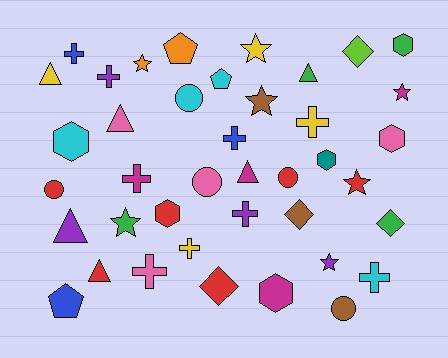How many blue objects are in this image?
There are 3 blue objects.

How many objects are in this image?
There are 40 objects.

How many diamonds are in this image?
There are 4 diamonds.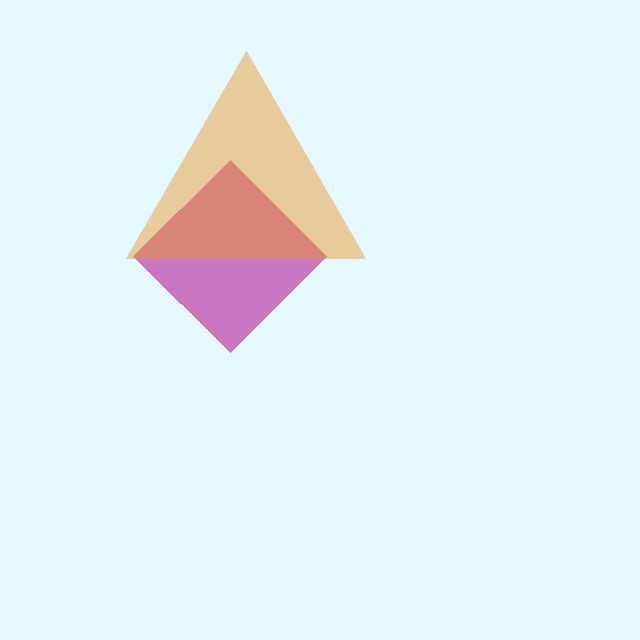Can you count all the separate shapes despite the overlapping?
Yes, there are 2 separate shapes.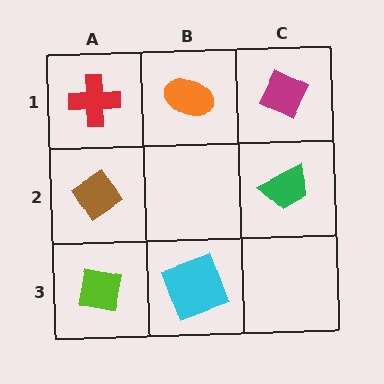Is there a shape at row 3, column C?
No, that cell is empty.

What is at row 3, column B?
A cyan square.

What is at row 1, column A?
A red cross.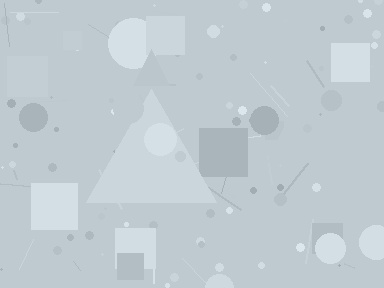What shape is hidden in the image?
A triangle is hidden in the image.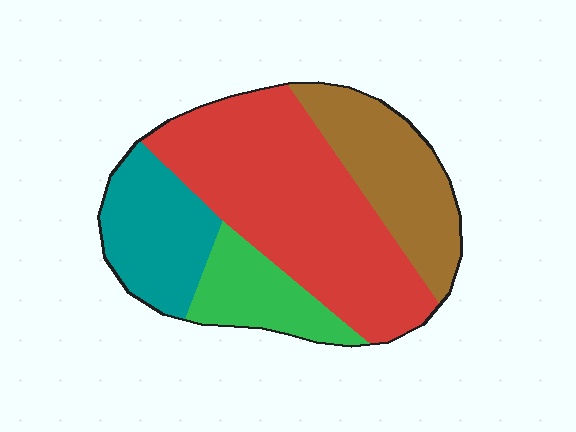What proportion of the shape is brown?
Brown covers roughly 20% of the shape.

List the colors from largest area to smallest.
From largest to smallest: red, brown, teal, green.